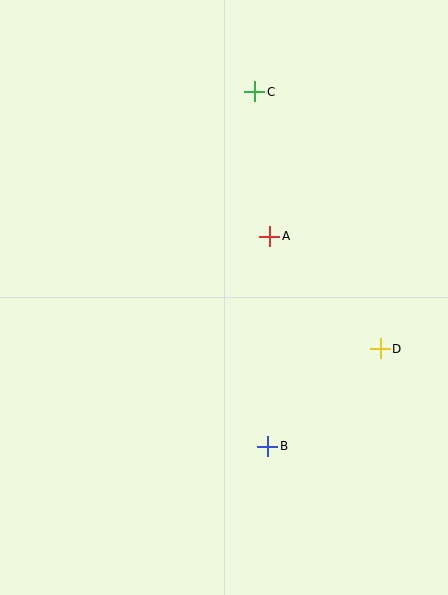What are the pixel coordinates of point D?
Point D is at (380, 349).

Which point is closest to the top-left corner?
Point C is closest to the top-left corner.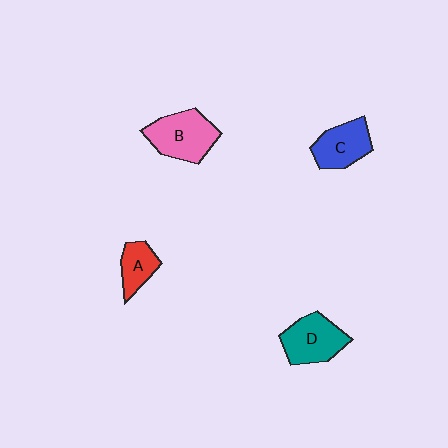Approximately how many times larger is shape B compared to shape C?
Approximately 1.3 times.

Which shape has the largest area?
Shape B (pink).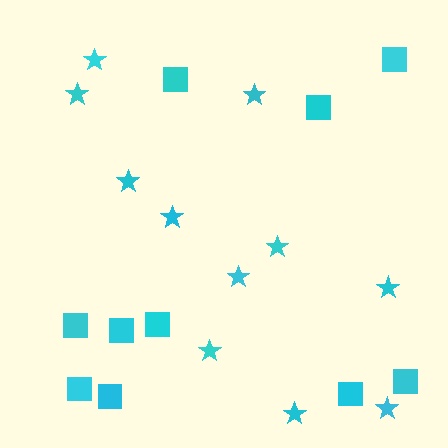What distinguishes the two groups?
There are 2 groups: one group of stars (11) and one group of squares (10).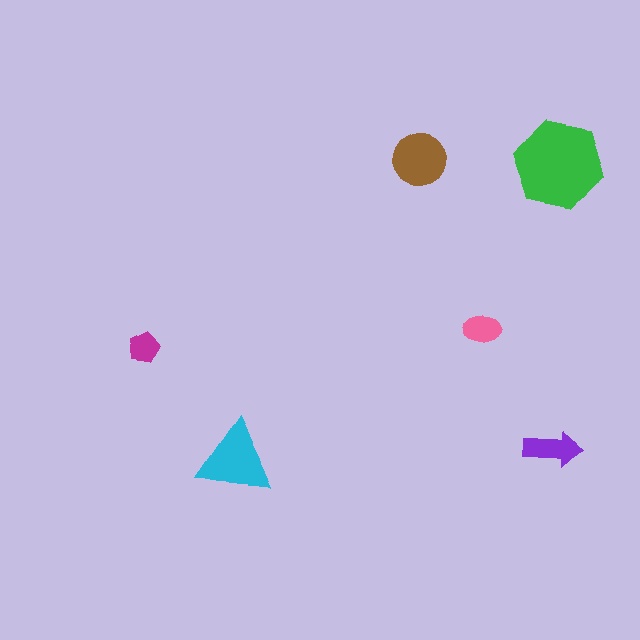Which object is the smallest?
The magenta pentagon.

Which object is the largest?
The green hexagon.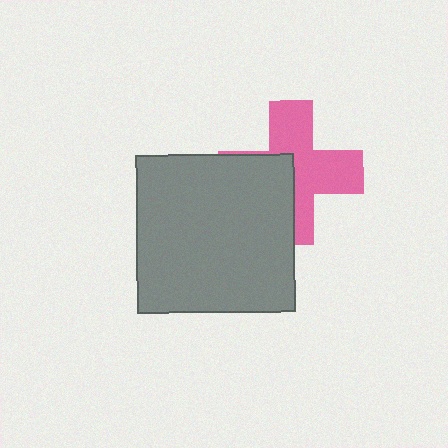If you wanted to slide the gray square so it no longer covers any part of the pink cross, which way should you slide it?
Slide it left — that is the most direct way to separate the two shapes.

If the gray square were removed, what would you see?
You would see the complete pink cross.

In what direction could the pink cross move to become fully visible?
The pink cross could move right. That would shift it out from behind the gray square entirely.